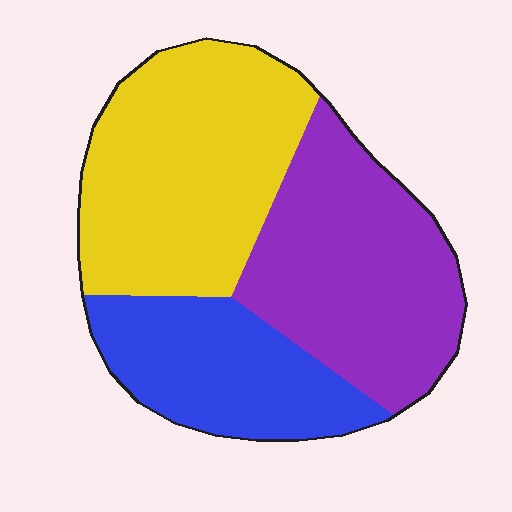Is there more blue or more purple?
Purple.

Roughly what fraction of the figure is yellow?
Yellow takes up about two fifths (2/5) of the figure.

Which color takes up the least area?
Blue, at roughly 25%.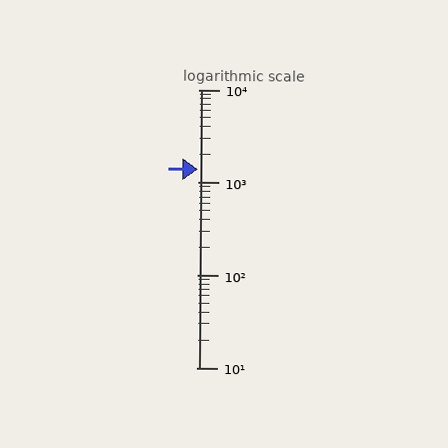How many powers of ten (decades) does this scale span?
The scale spans 3 decades, from 10 to 10000.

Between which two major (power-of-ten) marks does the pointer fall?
The pointer is between 1000 and 10000.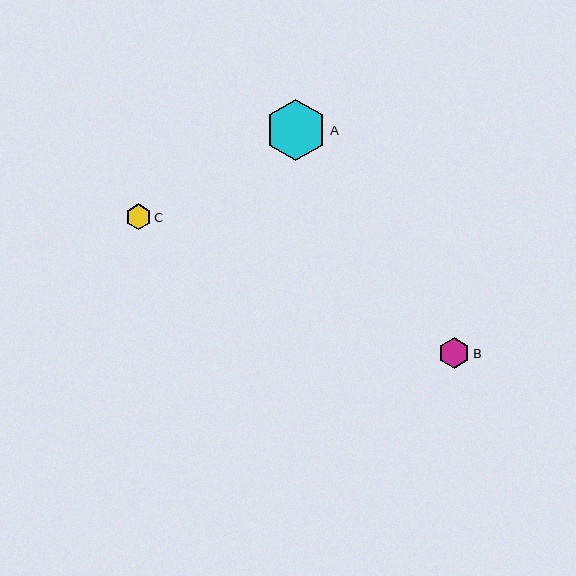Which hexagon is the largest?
Hexagon A is the largest with a size of approximately 62 pixels.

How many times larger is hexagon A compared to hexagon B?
Hexagon A is approximately 2.0 times the size of hexagon B.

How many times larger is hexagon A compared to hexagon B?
Hexagon A is approximately 2.0 times the size of hexagon B.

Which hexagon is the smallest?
Hexagon C is the smallest with a size of approximately 26 pixels.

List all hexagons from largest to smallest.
From largest to smallest: A, B, C.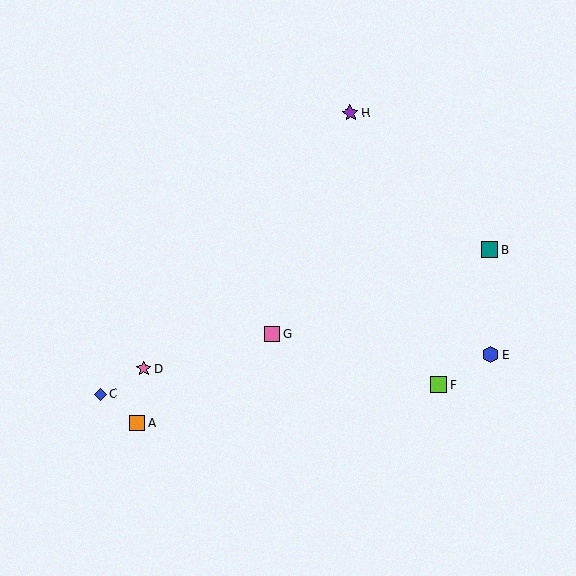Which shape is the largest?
The teal square (labeled B) is the largest.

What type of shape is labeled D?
Shape D is a pink star.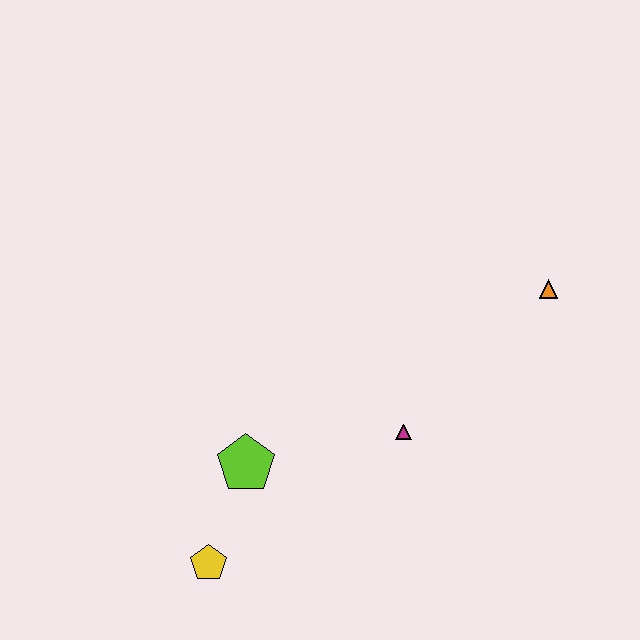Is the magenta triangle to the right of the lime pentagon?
Yes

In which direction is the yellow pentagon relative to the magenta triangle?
The yellow pentagon is to the left of the magenta triangle.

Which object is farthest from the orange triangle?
The yellow pentagon is farthest from the orange triangle.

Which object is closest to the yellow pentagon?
The lime pentagon is closest to the yellow pentagon.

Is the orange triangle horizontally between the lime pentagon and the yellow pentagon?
No